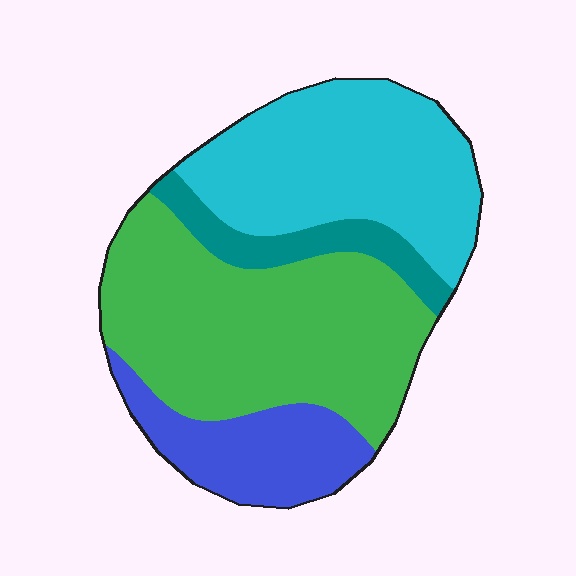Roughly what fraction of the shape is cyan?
Cyan covers roughly 30% of the shape.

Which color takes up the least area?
Teal, at roughly 10%.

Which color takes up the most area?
Green, at roughly 45%.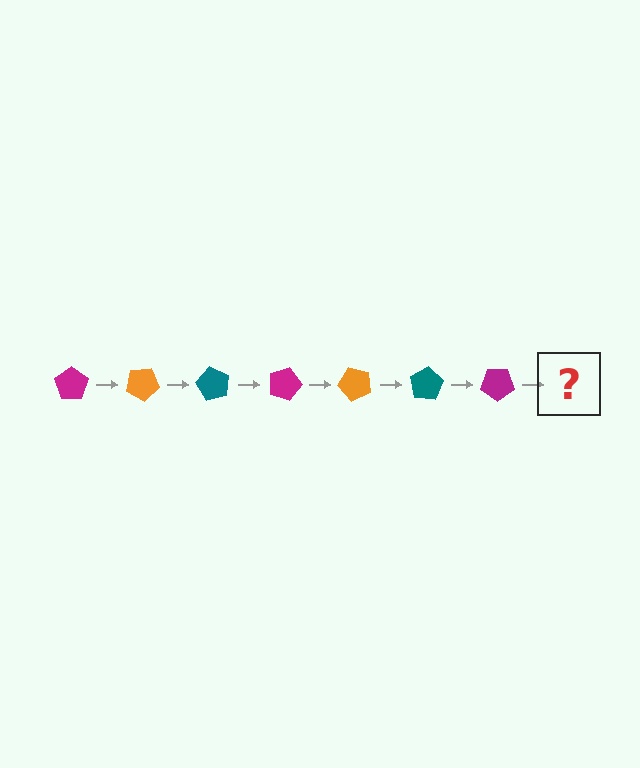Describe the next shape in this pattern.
It should be an orange pentagon, rotated 210 degrees from the start.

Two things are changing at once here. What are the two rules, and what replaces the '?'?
The two rules are that it rotates 30 degrees each step and the color cycles through magenta, orange, and teal. The '?' should be an orange pentagon, rotated 210 degrees from the start.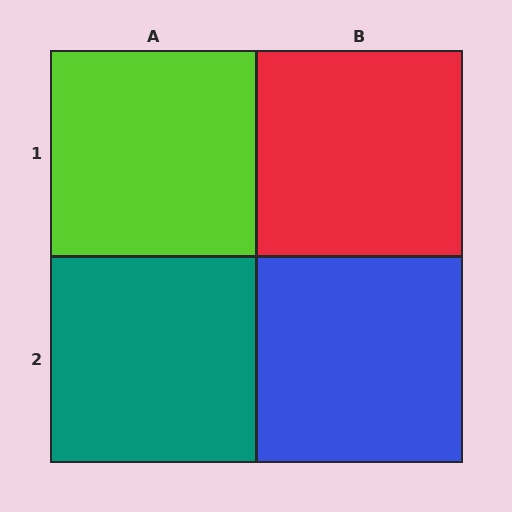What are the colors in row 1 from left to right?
Lime, red.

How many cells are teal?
1 cell is teal.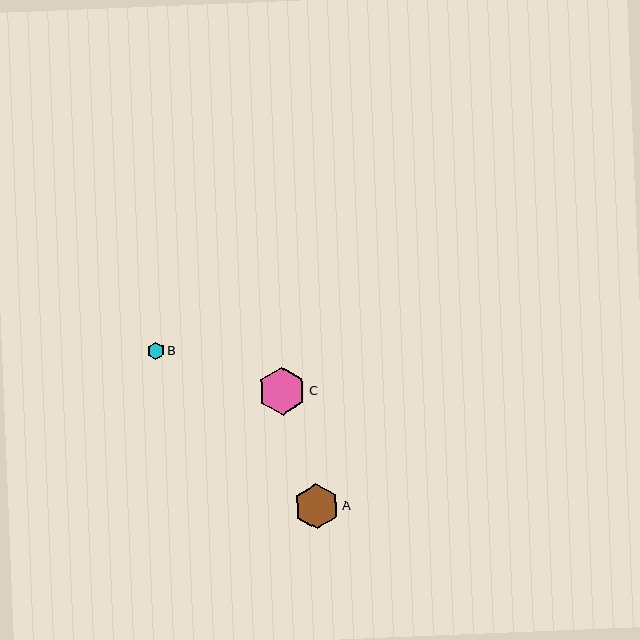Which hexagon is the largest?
Hexagon C is the largest with a size of approximately 47 pixels.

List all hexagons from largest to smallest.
From largest to smallest: C, A, B.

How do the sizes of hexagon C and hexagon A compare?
Hexagon C and hexagon A are approximately the same size.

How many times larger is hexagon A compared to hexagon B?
Hexagon A is approximately 2.6 times the size of hexagon B.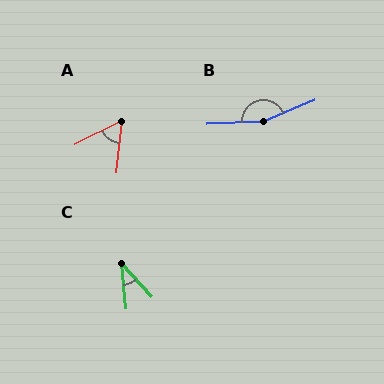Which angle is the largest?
B, at approximately 160 degrees.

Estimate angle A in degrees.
Approximately 56 degrees.